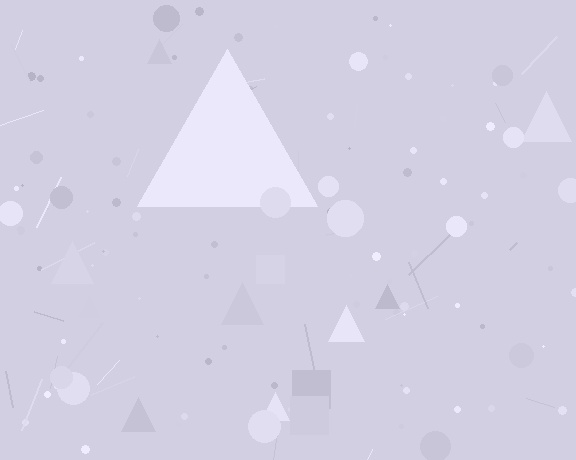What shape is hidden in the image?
A triangle is hidden in the image.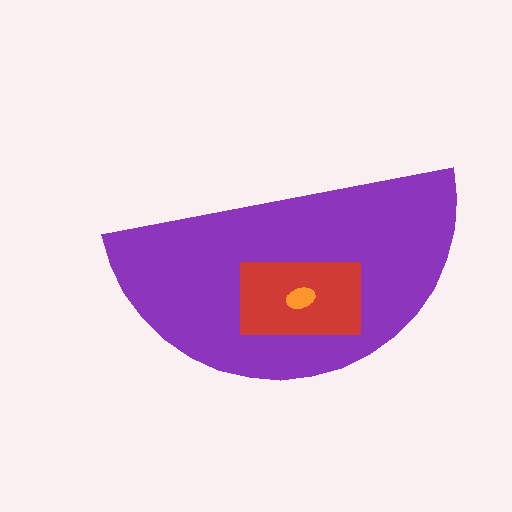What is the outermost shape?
The purple semicircle.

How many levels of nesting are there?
3.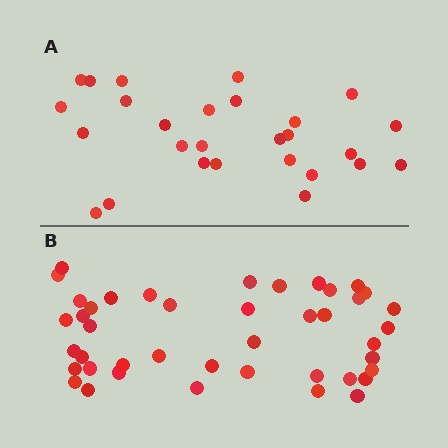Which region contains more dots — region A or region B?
Region B (the bottom region) has more dots.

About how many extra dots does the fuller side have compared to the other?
Region B has approximately 15 more dots than region A.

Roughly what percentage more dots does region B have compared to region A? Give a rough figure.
About 60% more.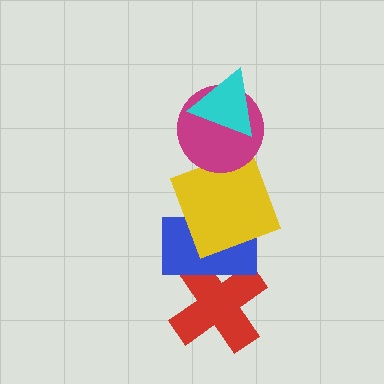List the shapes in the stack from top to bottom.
From top to bottom: the cyan triangle, the magenta circle, the yellow square, the blue rectangle, the red cross.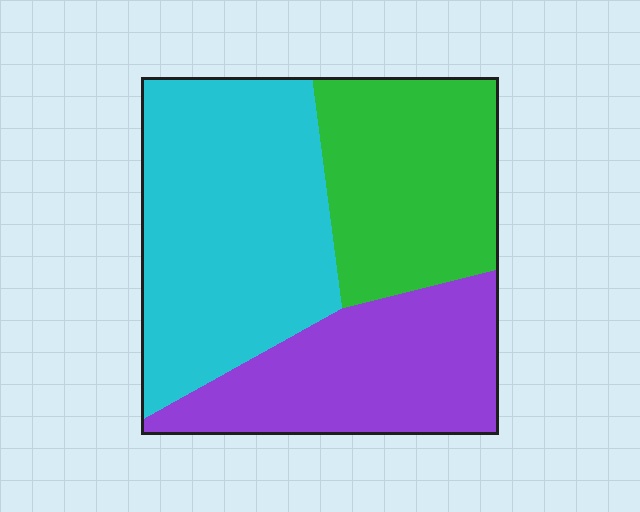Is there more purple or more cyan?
Cyan.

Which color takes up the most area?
Cyan, at roughly 40%.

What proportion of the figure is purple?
Purple takes up about one quarter (1/4) of the figure.